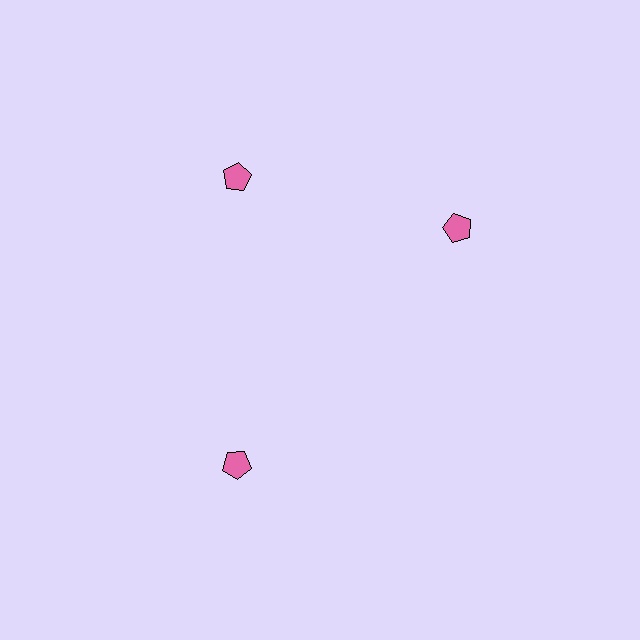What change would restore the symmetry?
The symmetry would be restored by rotating it back into even spacing with its neighbors so that all 3 pentagons sit at equal angles and equal distance from the center.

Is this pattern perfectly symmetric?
No. The 3 pink pentagons are arranged in a ring, but one element near the 3 o'clock position is rotated out of alignment along the ring, breaking the 3-fold rotational symmetry.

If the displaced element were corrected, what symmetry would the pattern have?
It would have 3-fold rotational symmetry — the pattern would map onto itself every 120 degrees.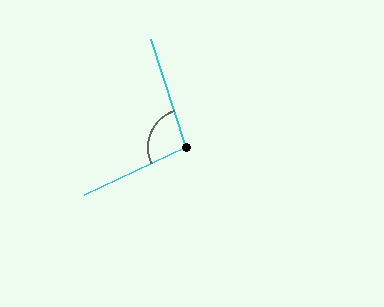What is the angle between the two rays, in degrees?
Approximately 97 degrees.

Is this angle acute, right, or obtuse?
It is obtuse.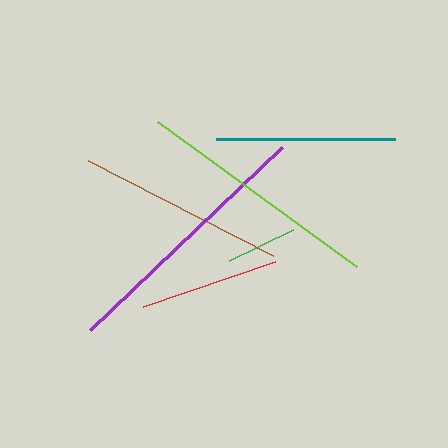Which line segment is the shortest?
The green line is the shortest at approximately 71 pixels.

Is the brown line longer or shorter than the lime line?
The lime line is longer than the brown line.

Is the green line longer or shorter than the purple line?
The purple line is longer than the green line.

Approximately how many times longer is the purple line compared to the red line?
The purple line is approximately 1.9 times the length of the red line.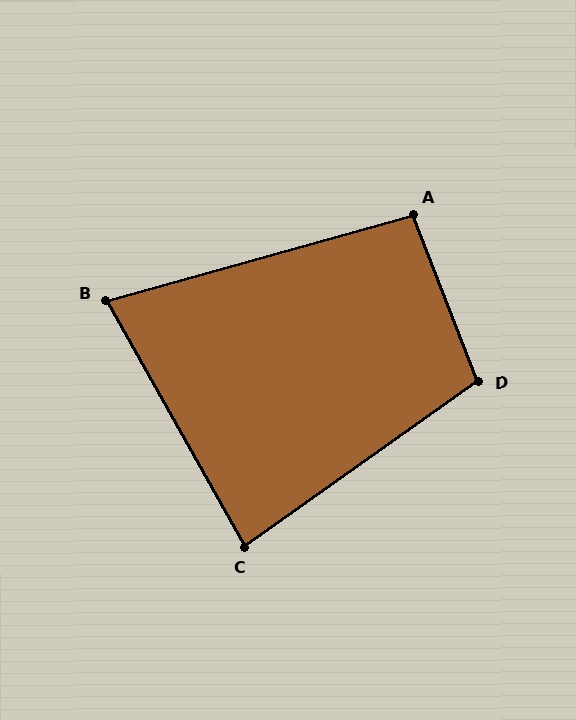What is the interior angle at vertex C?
Approximately 84 degrees (acute).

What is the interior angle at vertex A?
Approximately 96 degrees (obtuse).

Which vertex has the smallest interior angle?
B, at approximately 76 degrees.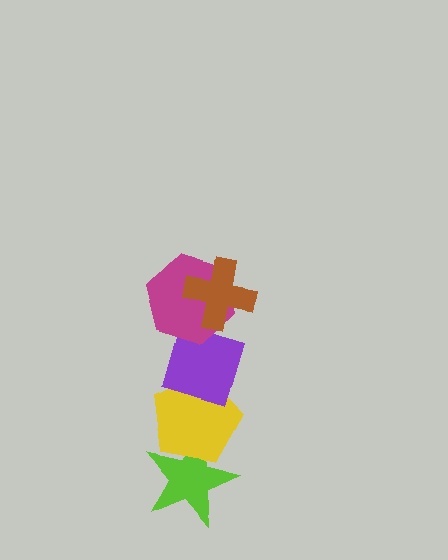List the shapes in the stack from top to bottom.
From top to bottom: the brown cross, the magenta hexagon, the purple diamond, the yellow pentagon, the lime star.